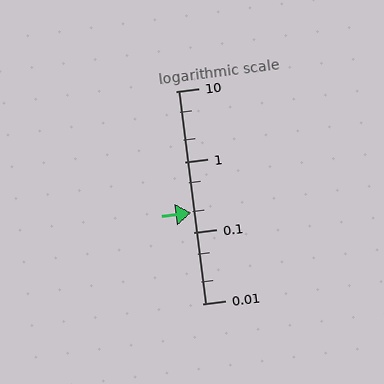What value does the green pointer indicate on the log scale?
The pointer indicates approximately 0.19.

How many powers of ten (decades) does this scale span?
The scale spans 3 decades, from 0.01 to 10.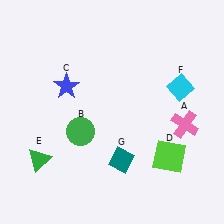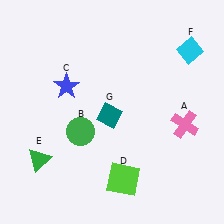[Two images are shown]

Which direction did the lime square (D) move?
The lime square (D) moved left.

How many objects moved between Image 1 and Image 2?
3 objects moved between the two images.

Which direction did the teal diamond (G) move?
The teal diamond (G) moved up.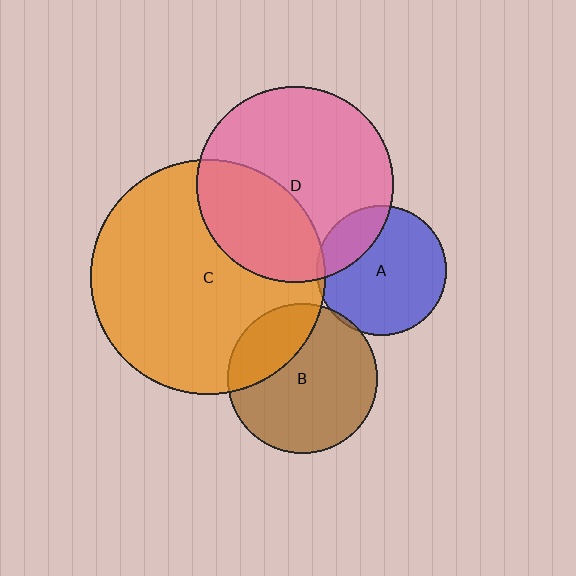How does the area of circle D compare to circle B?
Approximately 1.7 times.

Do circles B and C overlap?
Yes.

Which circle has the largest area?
Circle C (orange).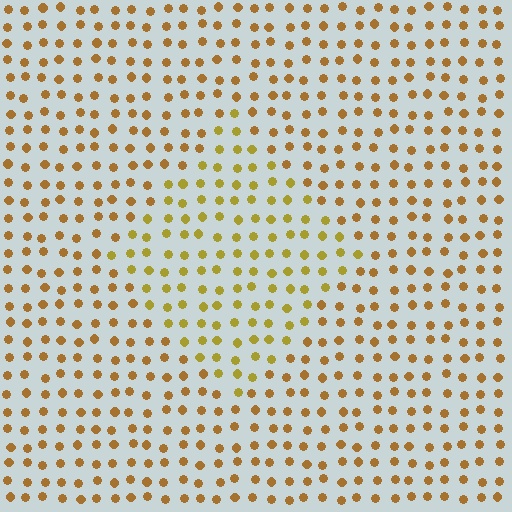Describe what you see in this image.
The image is filled with small brown elements in a uniform arrangement. A diamond-shaped region is visible where the elements are tinted to a slightly different hue, forming a subtle color boundary.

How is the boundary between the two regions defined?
The boundary is defined purely by a slight shift in hue (about 22 degrees). Spacing, size, and orientation are identical on both sides.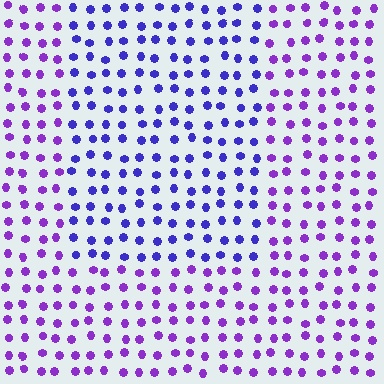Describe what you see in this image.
The image is filled with small purple elements in a uniform arrangement. A rectangle-shaped region is visible where the elements are tinted to a slightly different hue, forming a subtle color boundary.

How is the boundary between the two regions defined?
The boundary is defined purely by a slight shift in hue (about 32 degrees). Spacing, size, and orientation are identical on both sides.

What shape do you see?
I see a rectangle.